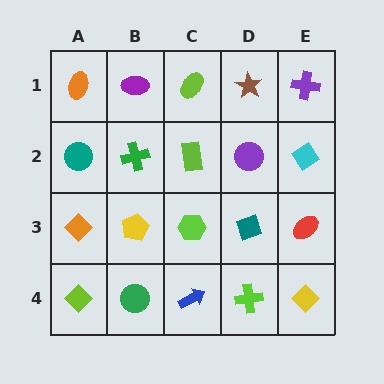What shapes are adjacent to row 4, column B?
A yellow pentagon (row 3, column B), a lime diamond (row 4, column A), a blue arrow (row 4, column C).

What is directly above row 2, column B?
A purple ellipse.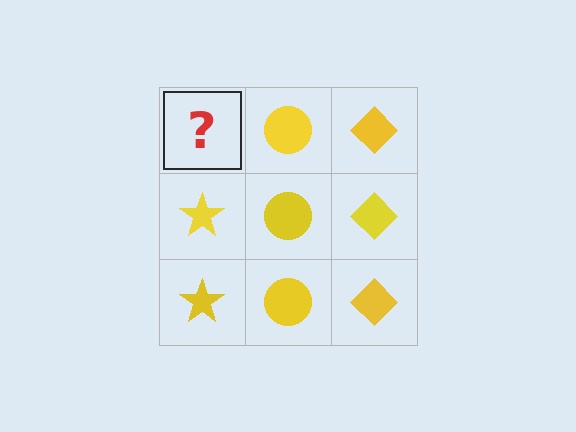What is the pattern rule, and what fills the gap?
The rule is that each column has a consistent shape. The gap should be filled with a yellow star.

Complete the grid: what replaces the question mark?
The question mark should be replaced with a yellow star.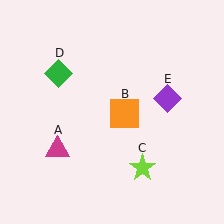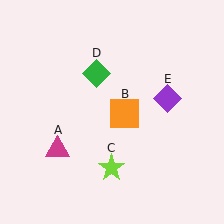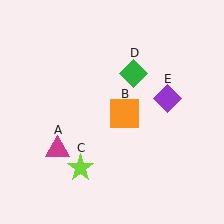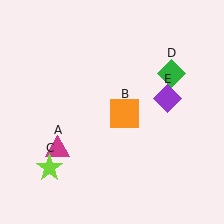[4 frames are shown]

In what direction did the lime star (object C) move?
The lime star (object C) moved left.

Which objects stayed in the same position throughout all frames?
Magenta triangle (object A) and orange square (object B) and purple diamond (object E) remained stationary.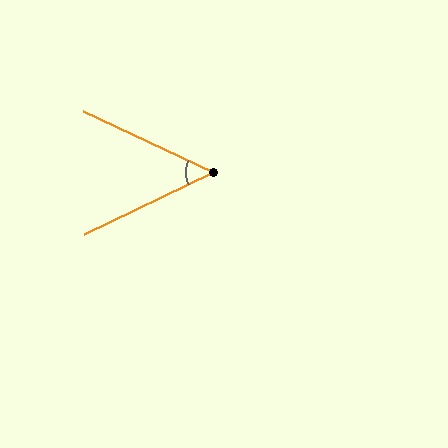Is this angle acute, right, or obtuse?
It is acute.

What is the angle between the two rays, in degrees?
Approximately 51 degrees.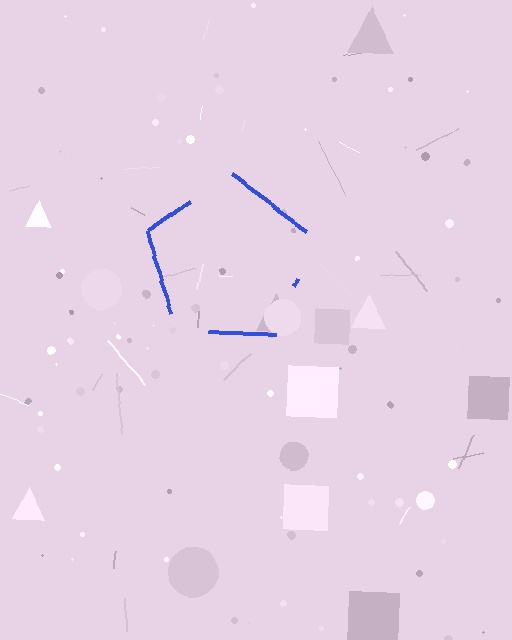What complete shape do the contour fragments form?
The contour fragments form a pentagon.